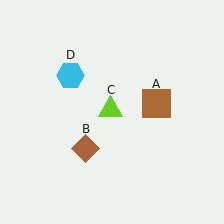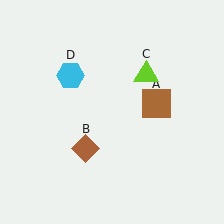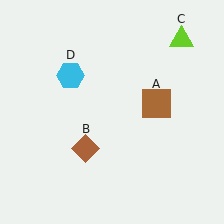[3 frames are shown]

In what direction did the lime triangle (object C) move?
The lime triangle (object C) moved up and to the right.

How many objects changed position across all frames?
1 object changed position: lime triangle (object C).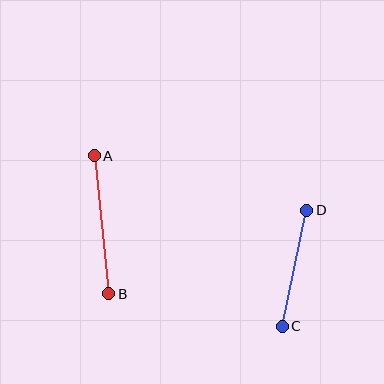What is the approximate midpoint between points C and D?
The midpoint is at approximately (294, 268) pixels.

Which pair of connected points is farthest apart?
Points A and B are farthest apart.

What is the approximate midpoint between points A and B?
The midpoint is at approximately (101, 225) pixels.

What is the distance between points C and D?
The distance is approximately 118 pixels.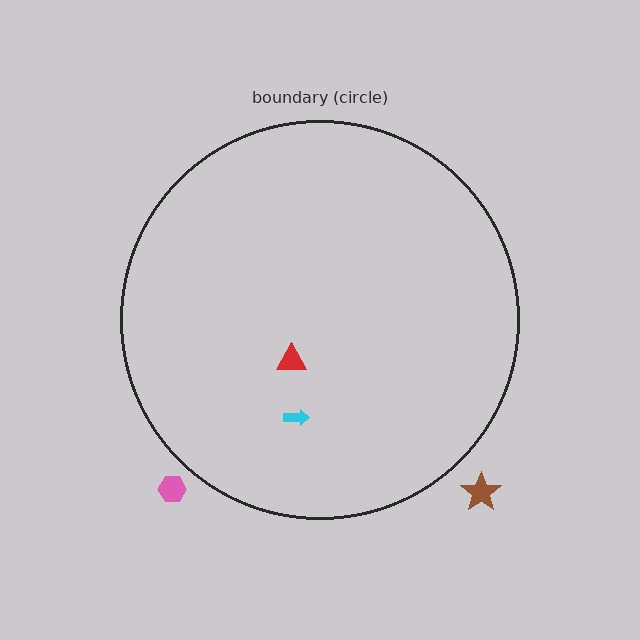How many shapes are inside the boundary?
2 inside, 2 outside.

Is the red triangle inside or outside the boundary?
Inside.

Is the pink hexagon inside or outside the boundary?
Outside.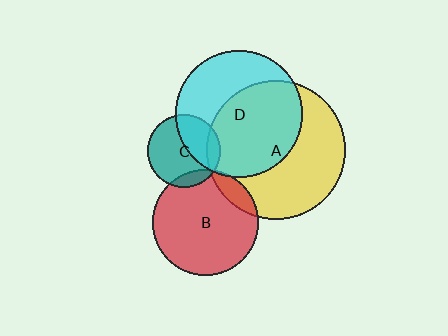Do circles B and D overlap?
Yes.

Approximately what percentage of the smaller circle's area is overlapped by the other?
Approximately 5%.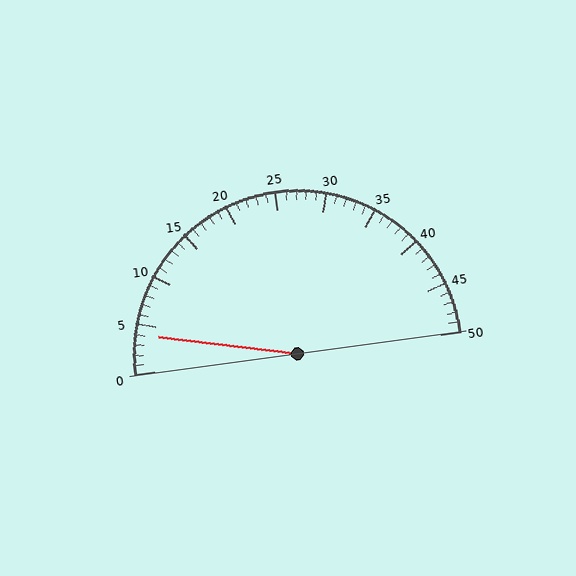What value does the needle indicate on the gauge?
The needle indicates approximately 4.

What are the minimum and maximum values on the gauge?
The gauge ranges from 0 to 50.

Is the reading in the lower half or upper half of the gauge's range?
The reading is in the lower half of the range (0 to 50).